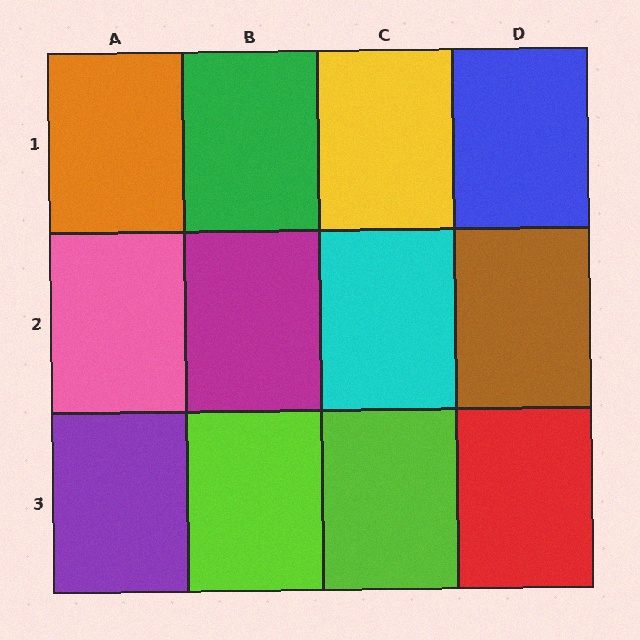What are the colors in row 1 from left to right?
Orange, green, yellow, blue.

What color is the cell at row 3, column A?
Purple.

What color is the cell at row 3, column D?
Red.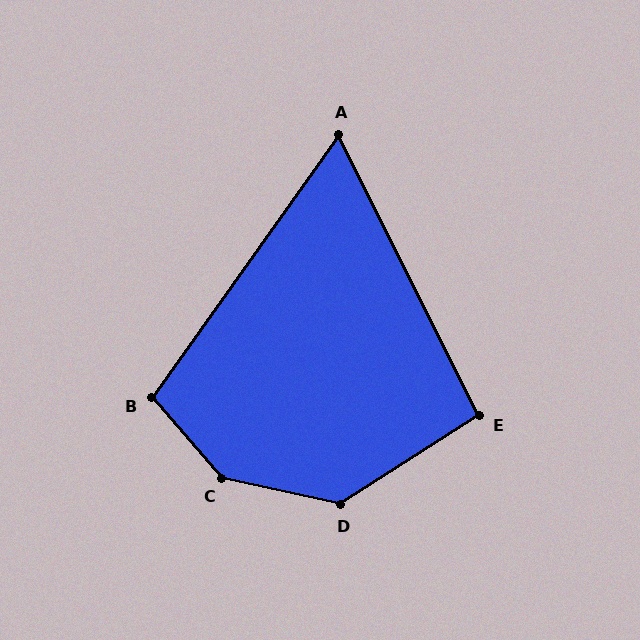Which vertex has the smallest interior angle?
A, at approximately 62 degrees.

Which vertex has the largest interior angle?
C, at approximately 144 degrees.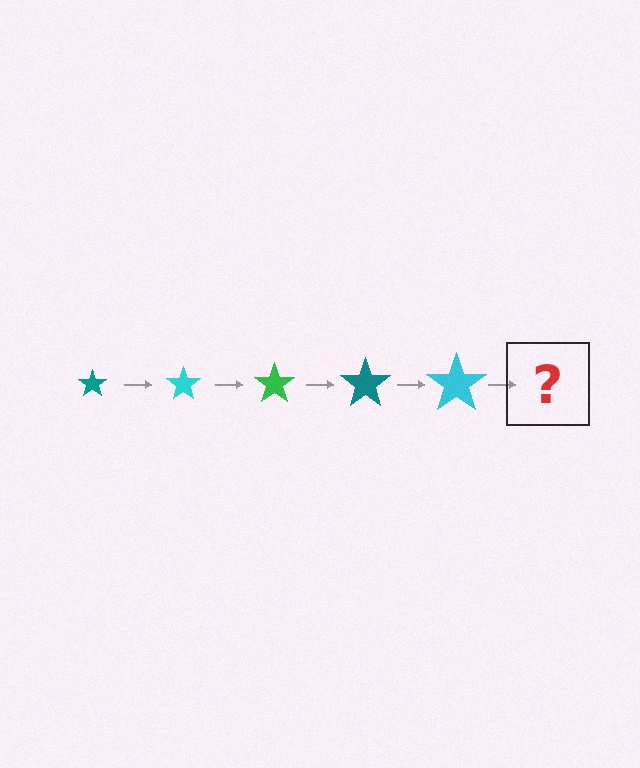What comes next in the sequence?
The next element should be a green star, larger than the previous one.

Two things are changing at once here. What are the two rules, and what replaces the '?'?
The two rules are that the star grows larger each step and the color cycles through teal, cyan, and green. The '?' should be a green star, larger than the previous one.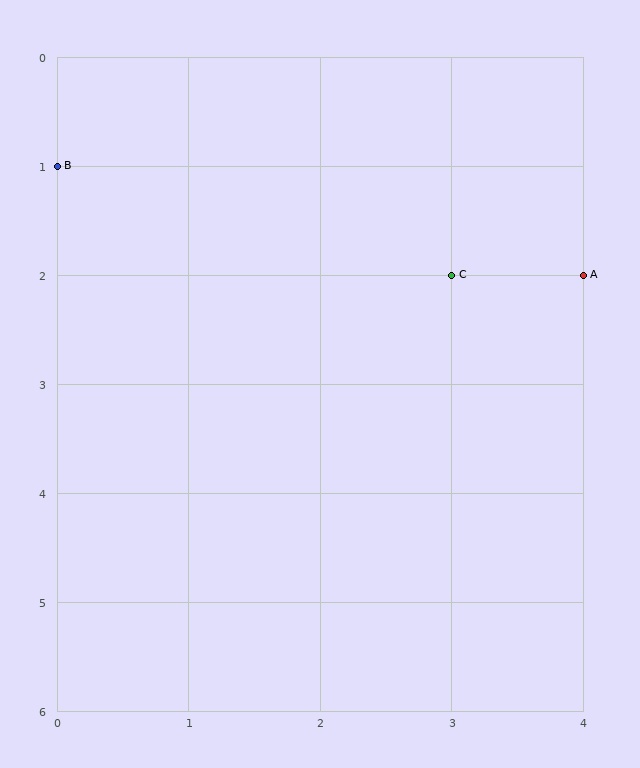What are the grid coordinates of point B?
Point B is at grid coordinates (0, 1).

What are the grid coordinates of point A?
Point A is at grid coordinates (4, 2).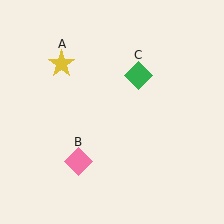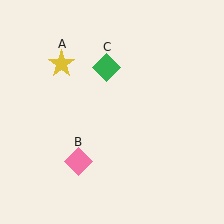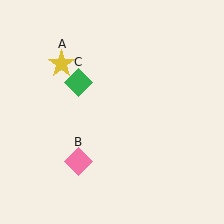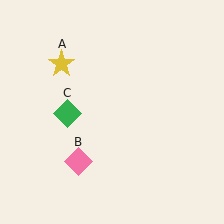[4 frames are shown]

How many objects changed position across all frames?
1 object changed position: green diamond (object C).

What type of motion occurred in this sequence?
The green diamond (object C) rotated counterclockwise around the center of the scene.